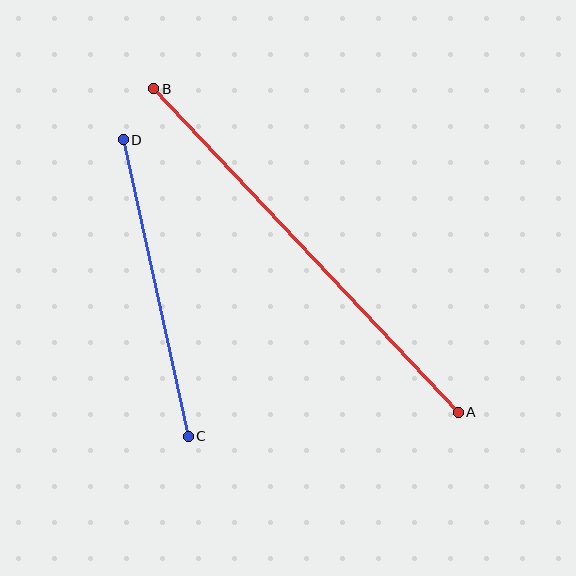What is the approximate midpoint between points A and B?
The midpoint is at approximately (306, 250) pixels.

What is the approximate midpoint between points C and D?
The midpoint is at approximately (156, 288) pixels.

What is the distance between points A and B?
The distance is approximately 445 pixels.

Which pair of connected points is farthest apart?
Points A and B are farthest apart.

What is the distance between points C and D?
The distance is approximately 304 pixels.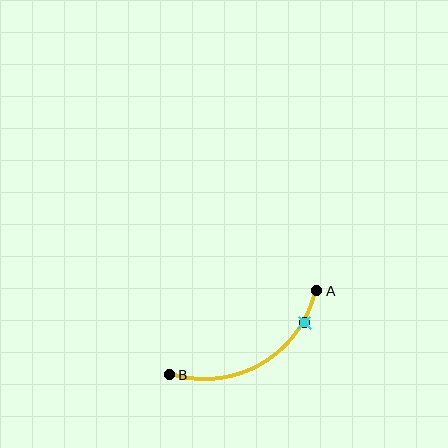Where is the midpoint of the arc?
The arc midpoint is the point on the curve farthest from the straight line joining A and B. It sits below that line.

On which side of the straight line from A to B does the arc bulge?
The arc bulges below the straight line connecting A and B.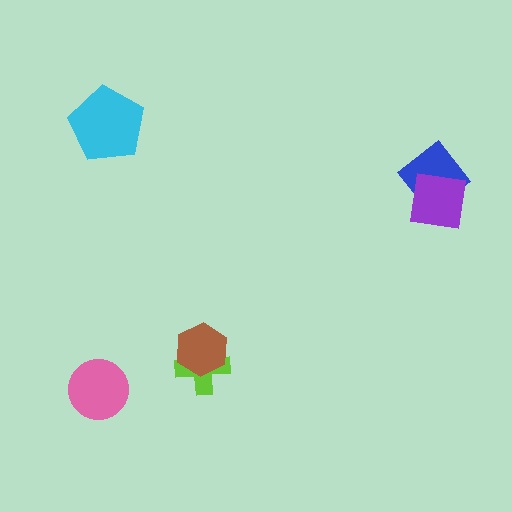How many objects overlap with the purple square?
1 object overlaps with the purple square.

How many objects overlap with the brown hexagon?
1 object overlaps with the brown hexagon.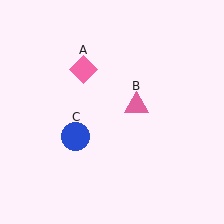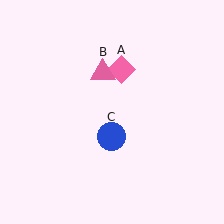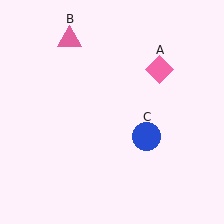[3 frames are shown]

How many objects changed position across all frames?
3 objects changed position: pink diamond (object A), pink triangle (object B), blue circle (object C).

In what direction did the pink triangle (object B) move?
The pink triangle (object B) moved up and to the left.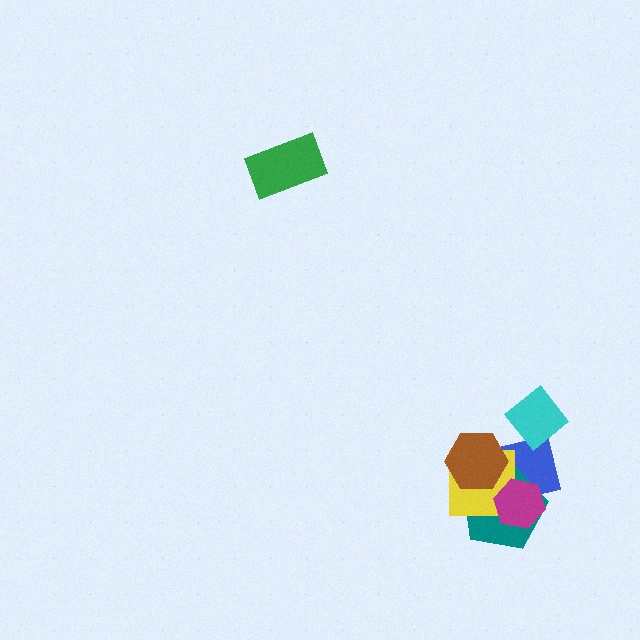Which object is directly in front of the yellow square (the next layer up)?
The brown hexagon is directly in front of the yellow square.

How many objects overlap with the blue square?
5 objects overlap with the blue square.